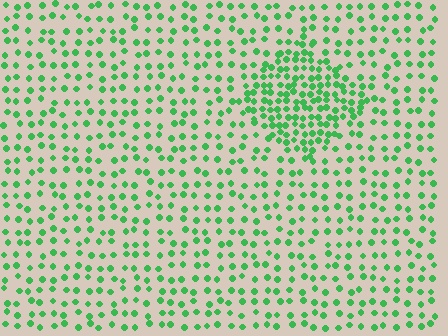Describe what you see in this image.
The image contains small green elements arranged at two different densities. A diamond-shaped region is visible where the elements are more densely packed than the surrounding area.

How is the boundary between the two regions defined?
The boundary is defined by a change in element density (approximately 2.1x ratio). All elements are the same color, size, and shape.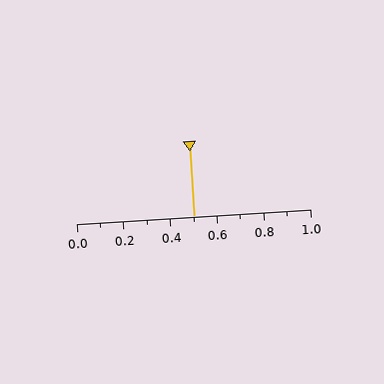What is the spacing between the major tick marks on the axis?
The major ticks are spaced 0.2 apart.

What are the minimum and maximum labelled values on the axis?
The axis runs from 0.0 to 1.0.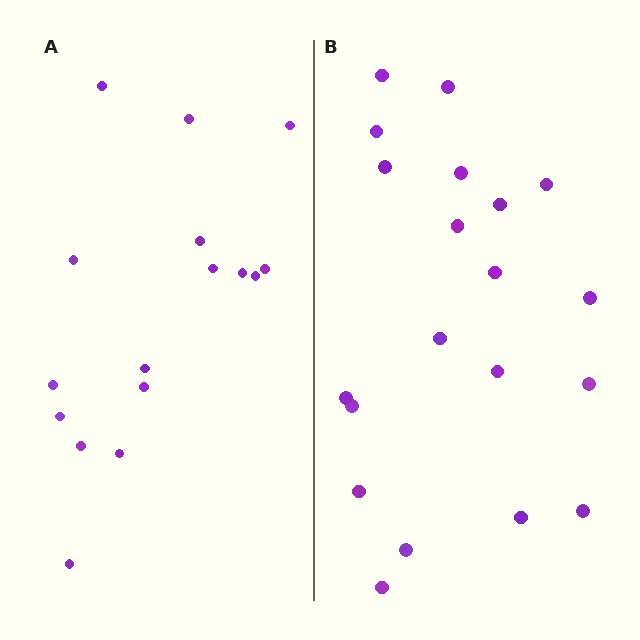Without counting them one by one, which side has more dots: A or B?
Region B (the right region) has more dots.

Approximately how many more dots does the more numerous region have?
Region B has about 4 more dots than region A.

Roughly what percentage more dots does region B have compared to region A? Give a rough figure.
About 25% more.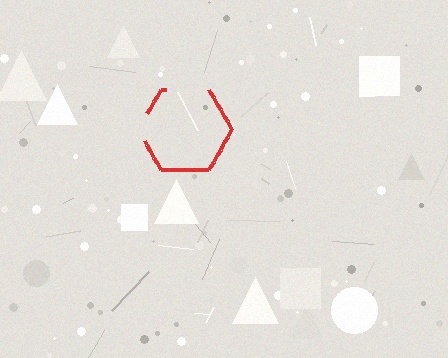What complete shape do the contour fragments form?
The contour fragments form a hexagon.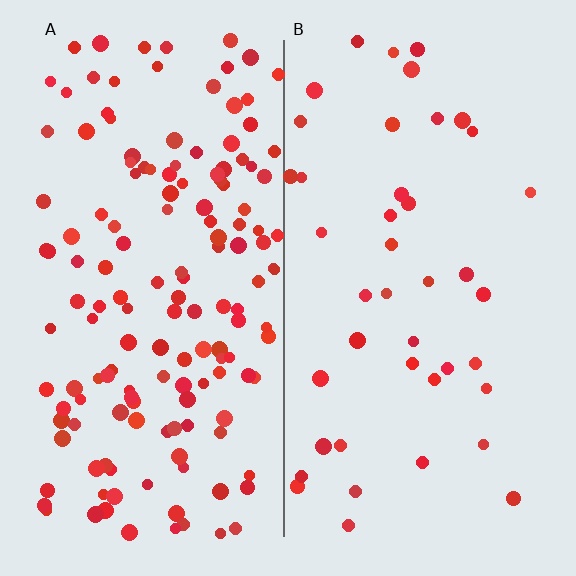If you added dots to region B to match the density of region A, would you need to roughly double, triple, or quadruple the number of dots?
Approximately quadruple.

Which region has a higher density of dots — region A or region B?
A (the left).